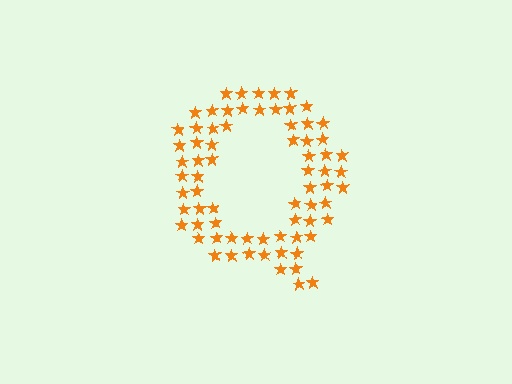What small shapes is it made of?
It is made of small stars.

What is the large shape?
The large shape is the letter Q.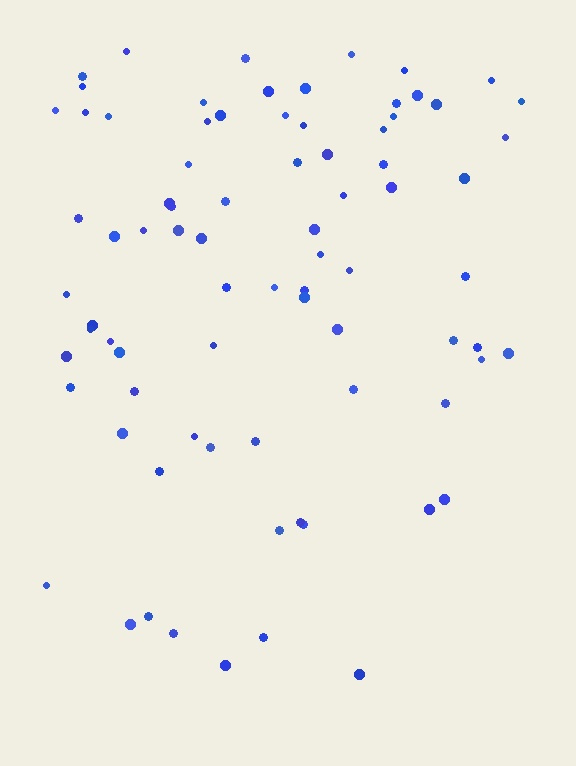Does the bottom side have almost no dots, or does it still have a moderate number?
Still a moderate number, just noticeably fewer than the top.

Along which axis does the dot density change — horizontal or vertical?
Vertical.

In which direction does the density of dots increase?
From bottom to top, with the top side densest.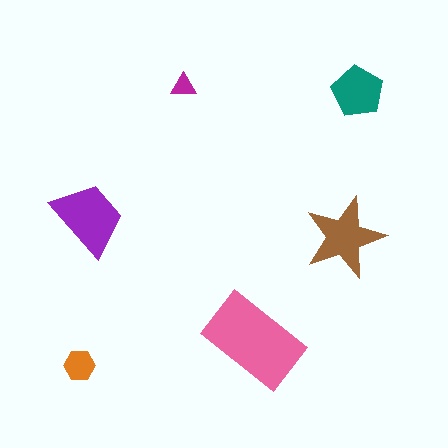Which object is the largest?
The pink rectangle.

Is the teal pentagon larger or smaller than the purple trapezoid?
Smaller.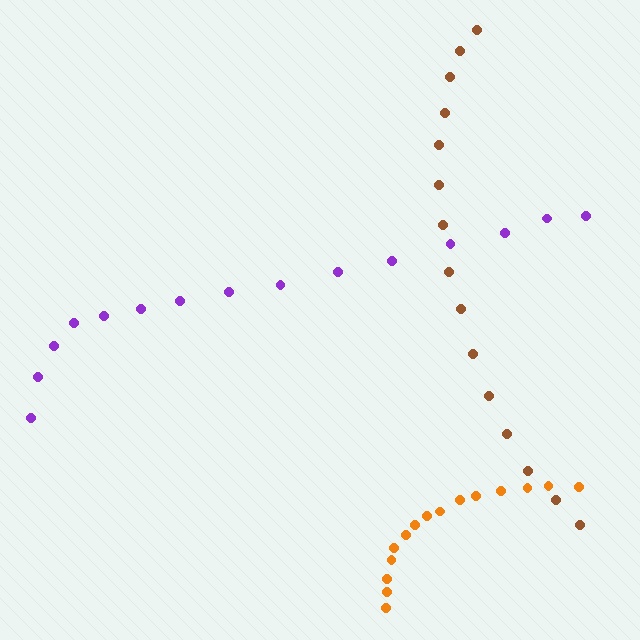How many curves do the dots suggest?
There are 3 distinct paths.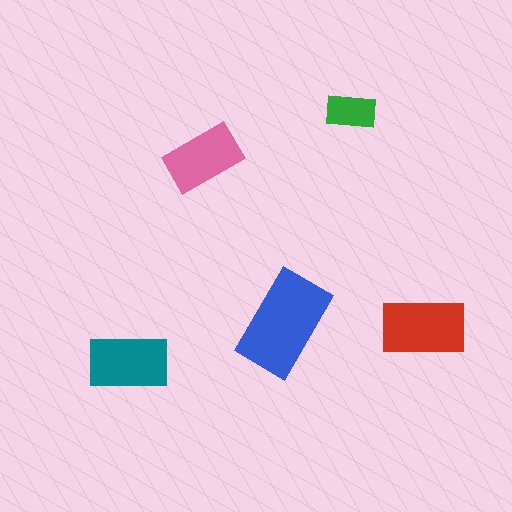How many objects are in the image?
There are 5 objects in the image.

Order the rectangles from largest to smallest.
the blue one, the red one, the teal one, the pink one, the green one.